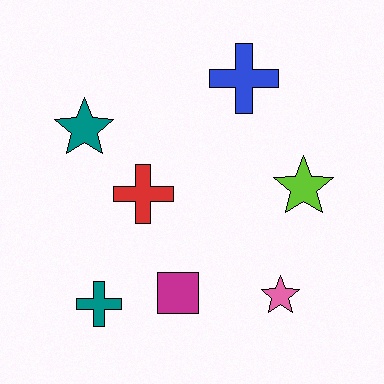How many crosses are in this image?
There are 3 crosses.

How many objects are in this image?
There are 7 objects.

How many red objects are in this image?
There is 1 red object.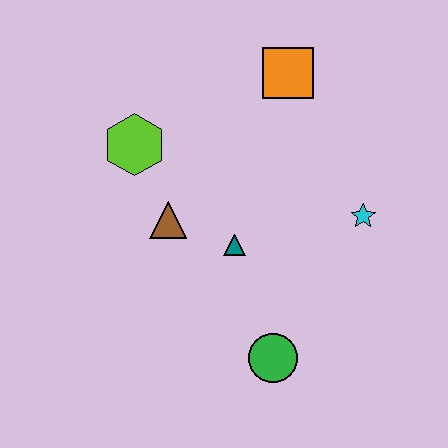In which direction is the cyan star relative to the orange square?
The cyan star is below the orange square.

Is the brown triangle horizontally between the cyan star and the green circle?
No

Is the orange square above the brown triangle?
Yes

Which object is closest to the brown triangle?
The teal triangle is closest to the brown triangle.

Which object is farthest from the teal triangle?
The orange square is farthest from the teal triangle.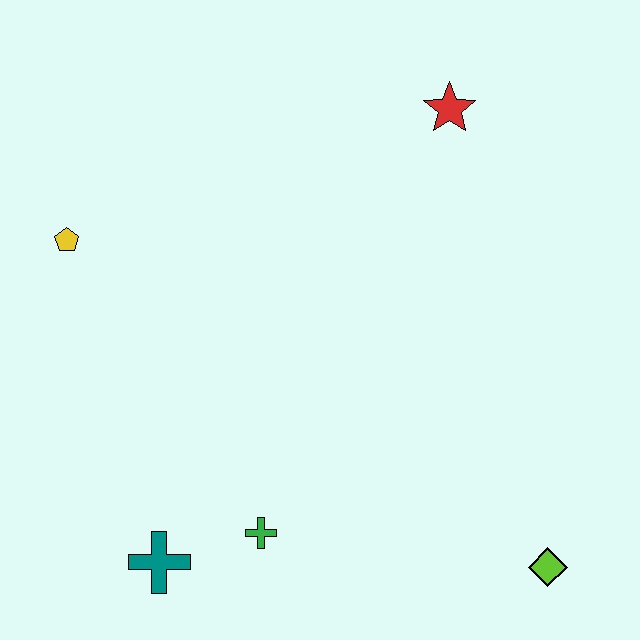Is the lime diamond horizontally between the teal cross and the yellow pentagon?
No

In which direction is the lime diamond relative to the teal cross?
The lime diamond is to the right of the teal cross.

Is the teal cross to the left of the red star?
Yes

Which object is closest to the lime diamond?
The green cross is closest to the lime diamond.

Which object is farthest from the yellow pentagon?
The lime diamond is farthest from the yellow pentagon.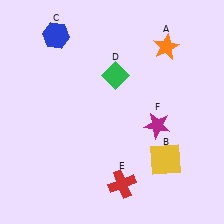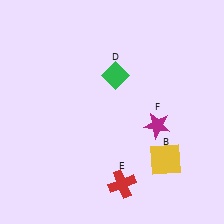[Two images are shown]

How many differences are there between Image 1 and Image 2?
There are 2 differences between the two images.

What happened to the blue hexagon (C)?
The blue hexagon (C) was removed in Image 2. It was in the top-left area of Image 1.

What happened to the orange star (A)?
The orange star (A) was removed in Image 2. It was in the top-right area of Image 1.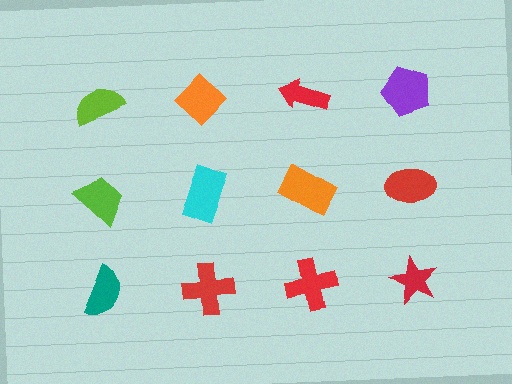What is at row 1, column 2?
An orange diamond.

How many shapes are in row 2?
4 shapes.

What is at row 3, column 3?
A red cross.